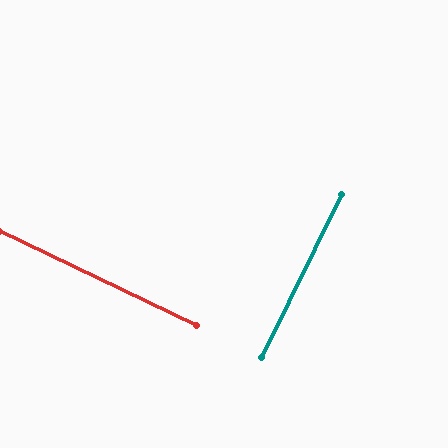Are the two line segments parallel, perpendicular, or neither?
Perpendicular — they meet at approximately 89°.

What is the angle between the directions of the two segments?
Approximately 89 degrees.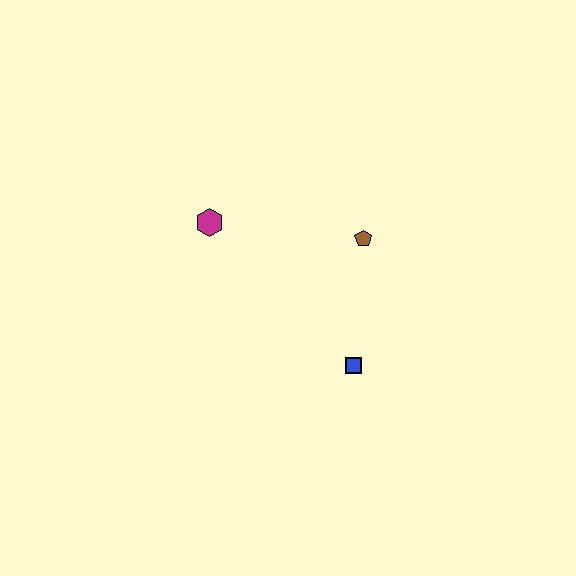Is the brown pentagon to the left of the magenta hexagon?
No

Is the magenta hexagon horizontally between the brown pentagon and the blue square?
No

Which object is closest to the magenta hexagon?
The brown pentagon is closest to the magenta hexagon.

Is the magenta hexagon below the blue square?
No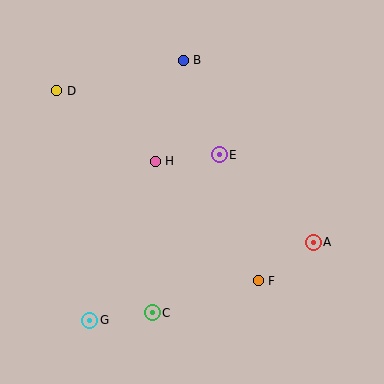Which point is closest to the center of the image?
Point E at (219, 155) is closest to the center.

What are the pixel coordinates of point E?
Point E is at (219, 155).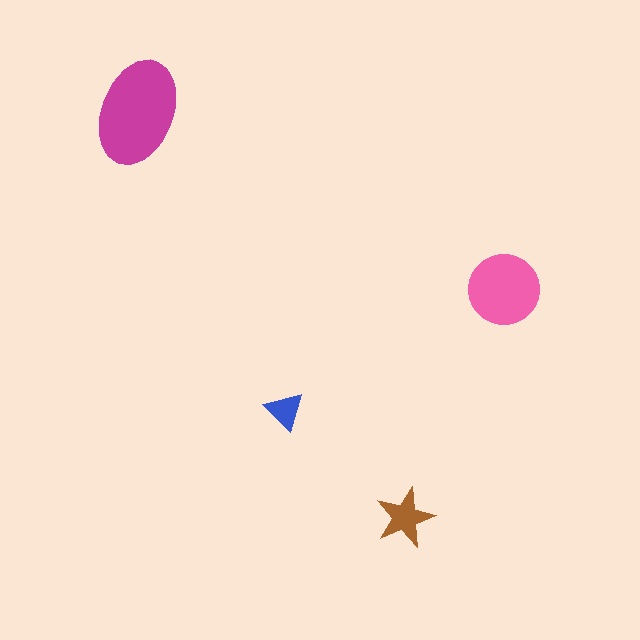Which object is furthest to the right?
The pink circle is rightmost.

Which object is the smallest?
The blue triangle.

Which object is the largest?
The magenta ellipse.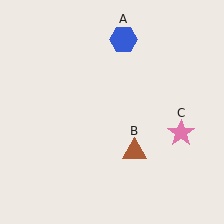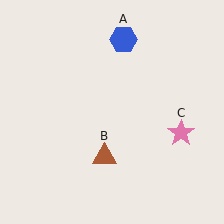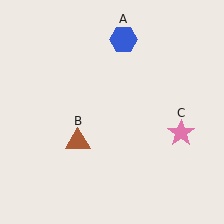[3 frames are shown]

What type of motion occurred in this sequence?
The brown triangle (object B) rotated clockwise around the center of the scene.